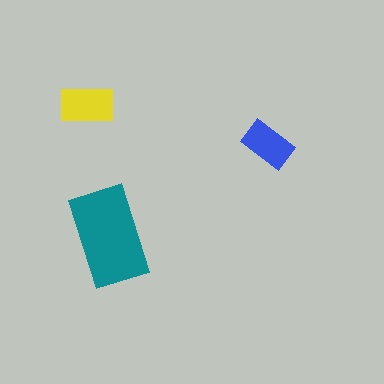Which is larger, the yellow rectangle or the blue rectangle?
The yellow one.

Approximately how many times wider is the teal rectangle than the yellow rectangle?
About 2 times wider.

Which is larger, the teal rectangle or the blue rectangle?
The teal one.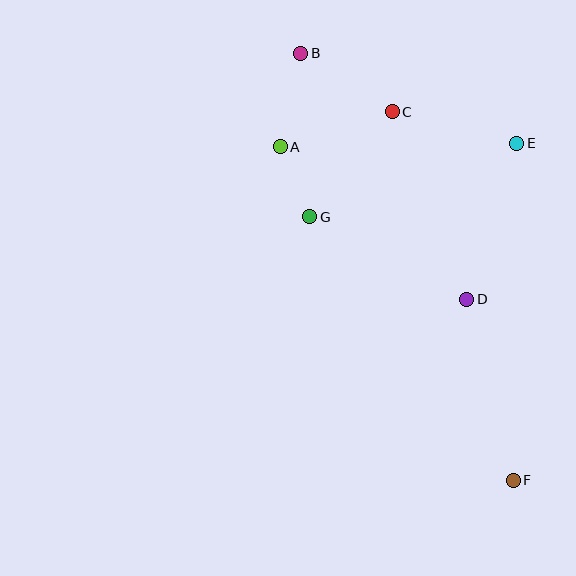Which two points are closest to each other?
Points A and G are closest to each other.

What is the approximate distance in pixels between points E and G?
The distance between E and G is approximately 220 pixels.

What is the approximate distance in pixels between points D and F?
The distance between D and F is approximately 187 pixels.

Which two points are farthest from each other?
Points B and F are farthest from each other.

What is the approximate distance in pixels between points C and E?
The distance between C and E is approximately 129 pixels.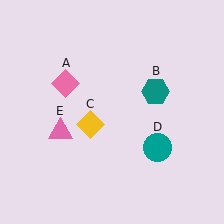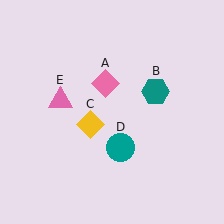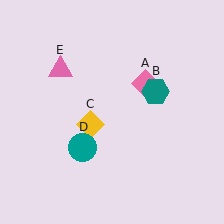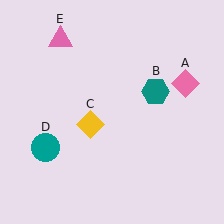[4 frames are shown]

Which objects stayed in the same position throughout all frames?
Teal hexagon (object B) and yellow diamond (object C) remained stationary.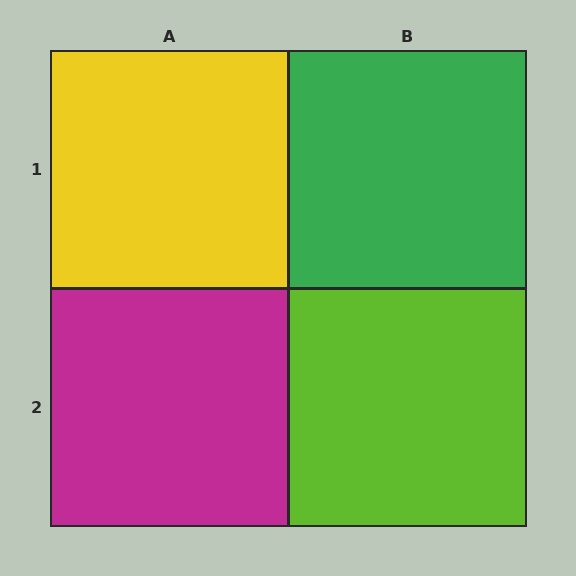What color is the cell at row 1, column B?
Green.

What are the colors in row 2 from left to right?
Magenta, lime.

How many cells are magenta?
1 cell is magenta.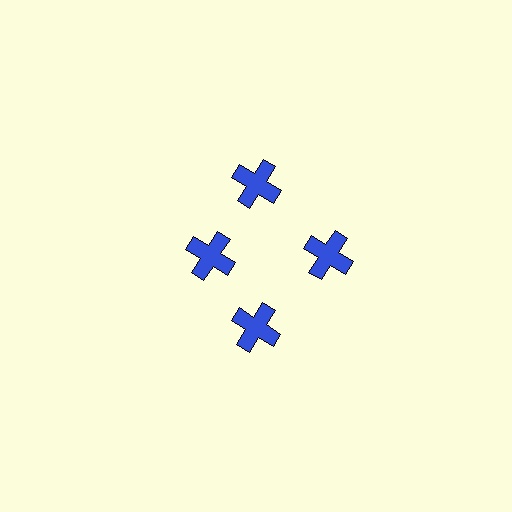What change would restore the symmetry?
The symmetry would be restored by moving it outward, back onto the ring so that all 4 crosses sit at equal angles and equal distance from the center.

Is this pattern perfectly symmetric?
No. The 4 blue crosses are arranged in a ring, but one element near the 9 o'clock position is pulled inward toward the center, breaking the 4-fold rotational symmetry.